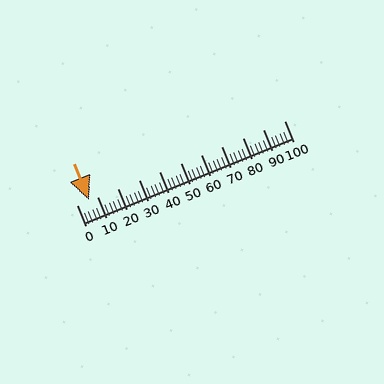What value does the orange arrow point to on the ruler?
The orange arrow points to approximately 6.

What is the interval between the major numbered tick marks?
The major tick marks are spaced 10 units apart.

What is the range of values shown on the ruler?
The ruler shows values from 0 to 100.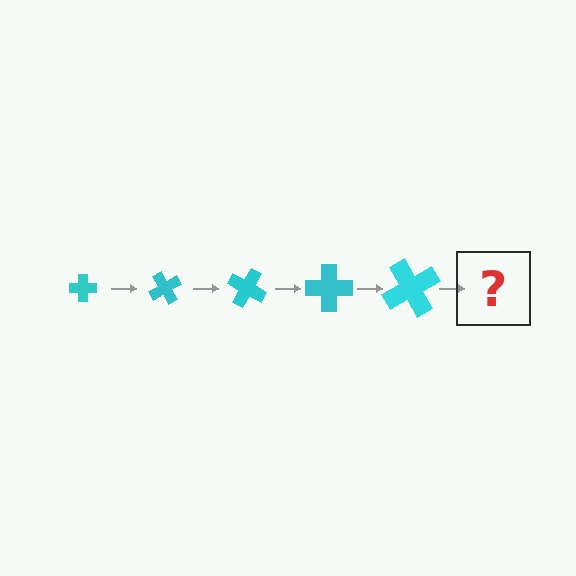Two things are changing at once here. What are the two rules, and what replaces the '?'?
The two rules are that the cross grows larger each step and it rotates 60 degrees each step. The '?' should be a cross, larger than the previous one and rotated 300 degrees from the start.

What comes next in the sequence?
The next element should be a cross, larger than the previous one and rotated 300 degrees from the start.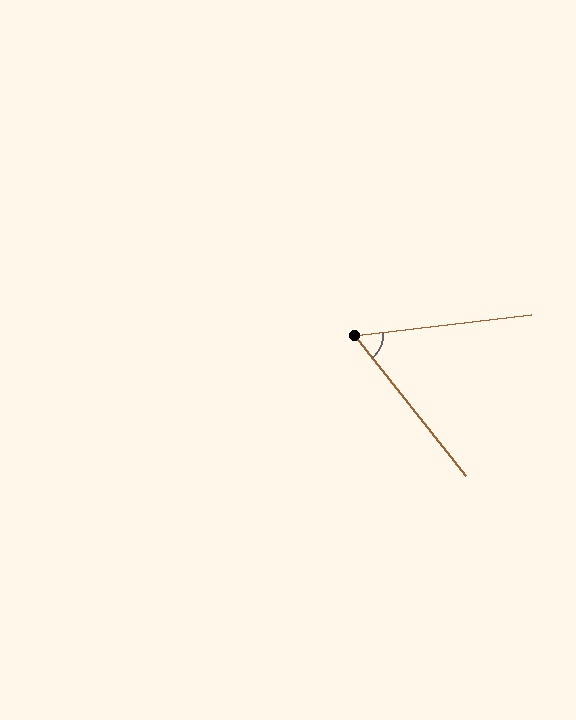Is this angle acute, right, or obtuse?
It is acute.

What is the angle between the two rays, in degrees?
Approximately 58 degrees.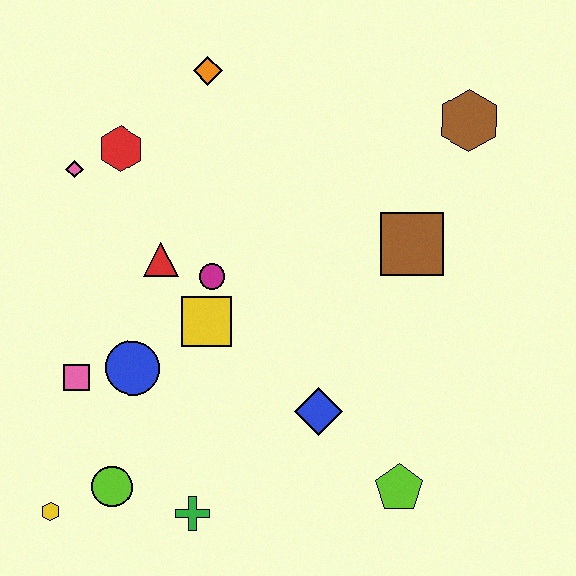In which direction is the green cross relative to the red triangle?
The green cross is below the red triangle.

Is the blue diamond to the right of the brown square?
No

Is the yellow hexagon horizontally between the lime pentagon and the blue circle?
No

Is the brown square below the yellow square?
No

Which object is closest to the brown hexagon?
The brown square is closest to the brown hexagon.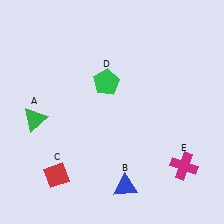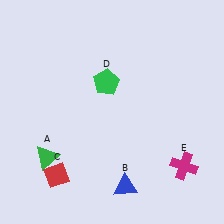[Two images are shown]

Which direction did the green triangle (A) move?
The green triangle (A) moved down.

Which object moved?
The green triangle (A) moved down.